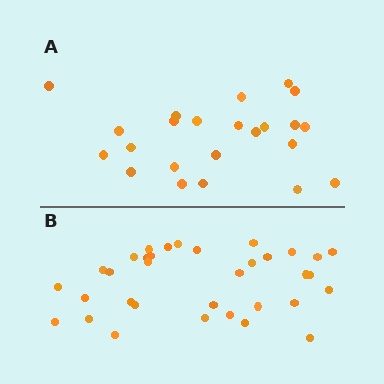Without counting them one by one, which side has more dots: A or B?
Region B (the bottom region) has more dots.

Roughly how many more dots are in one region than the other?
Region B has roughly 12 or so more dots than region A.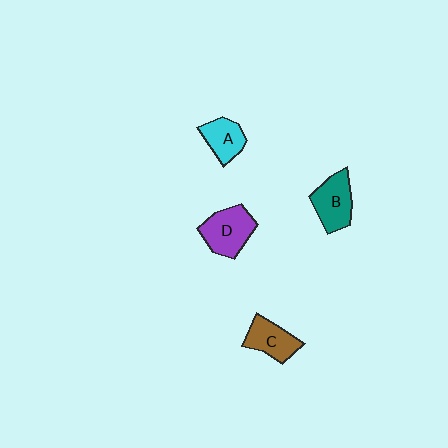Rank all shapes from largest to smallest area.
From largest to smallest: D (purple), B (teal), C (brown), A (cyan).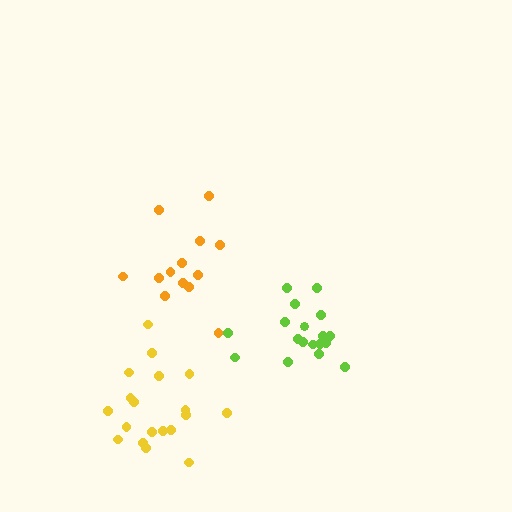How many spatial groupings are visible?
There are 3 spatial groupings.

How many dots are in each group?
Group 1: 18 dots, Group 2: 13 dots, Group 3: 19 dots (50 total).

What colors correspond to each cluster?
The clusters are colored: lime, orange, yellow.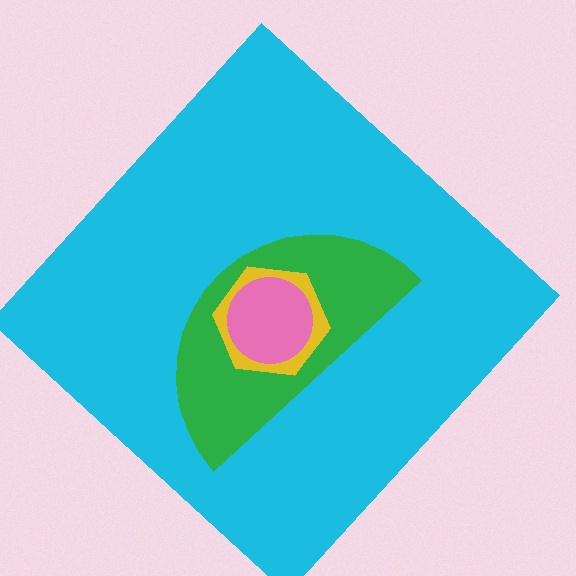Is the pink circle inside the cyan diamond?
Yes.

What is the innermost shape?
The pink circle.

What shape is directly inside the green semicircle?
The yellow hexagon.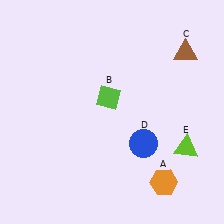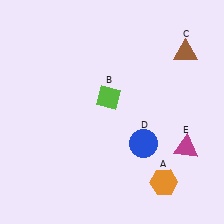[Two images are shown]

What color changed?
The triangle (E) changed from lime in Image 1 to magenta in Image 2.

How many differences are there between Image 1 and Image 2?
There is 1 difference between the two images.